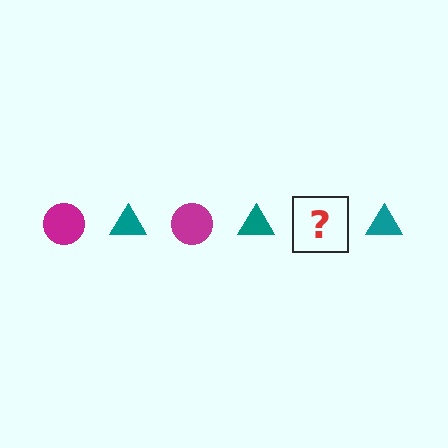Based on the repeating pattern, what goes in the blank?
The blank should be a magenta circle.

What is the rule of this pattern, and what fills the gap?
The rule is that the pattern alternates between magenta circle and teal triangle. The gap should be filled with a magenta circle.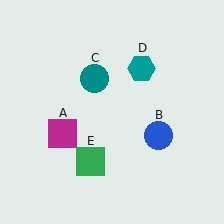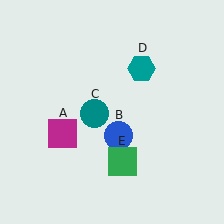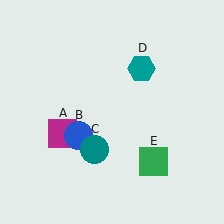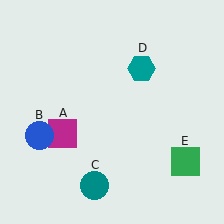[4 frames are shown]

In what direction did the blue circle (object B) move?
The blue circle (object B) moved left.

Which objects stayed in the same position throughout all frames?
Magenta square (object A) and teal hexagon (object D) remained stationary.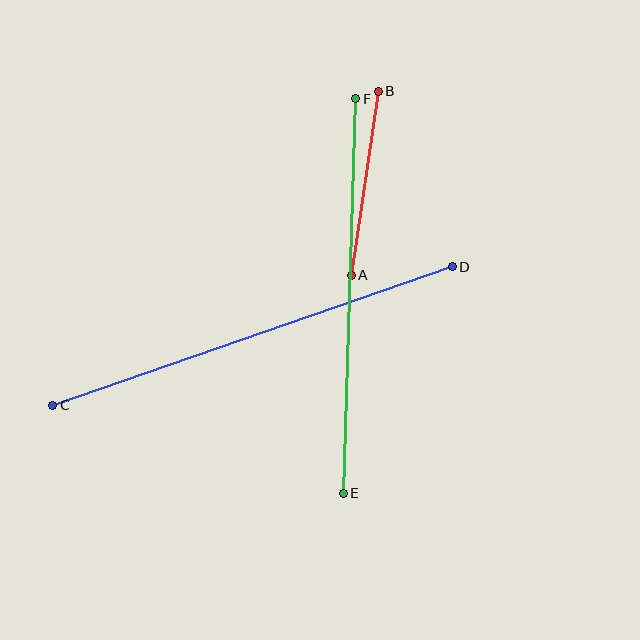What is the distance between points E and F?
The distance is approximately 395 pixels.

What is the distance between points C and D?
The distance is approximately 423 pixels.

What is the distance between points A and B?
The distance is approximately 186 pixels.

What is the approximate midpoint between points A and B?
The midpoint is at approximately (365, 183) pixels.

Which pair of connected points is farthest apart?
Points C and D are farthest apart.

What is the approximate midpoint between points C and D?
The midpoint is at approximately (252, 336) pixels.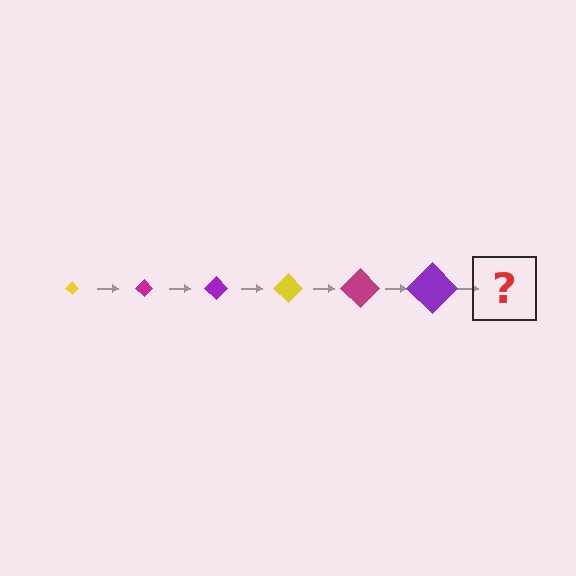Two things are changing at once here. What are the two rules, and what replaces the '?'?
The two rules are that the diamond grows larger each step and the color cycles through yellow, magenta, and purple. The '?' should be a yellow diamond, larger than the previous one.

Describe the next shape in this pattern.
It should be a yellow diamond, larger than the previous one.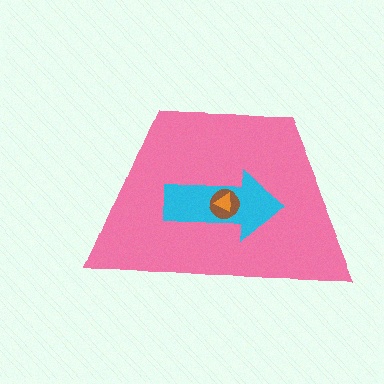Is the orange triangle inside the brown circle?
Yes.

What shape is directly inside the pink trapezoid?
The cyan arrow.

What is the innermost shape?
The orange triangle.